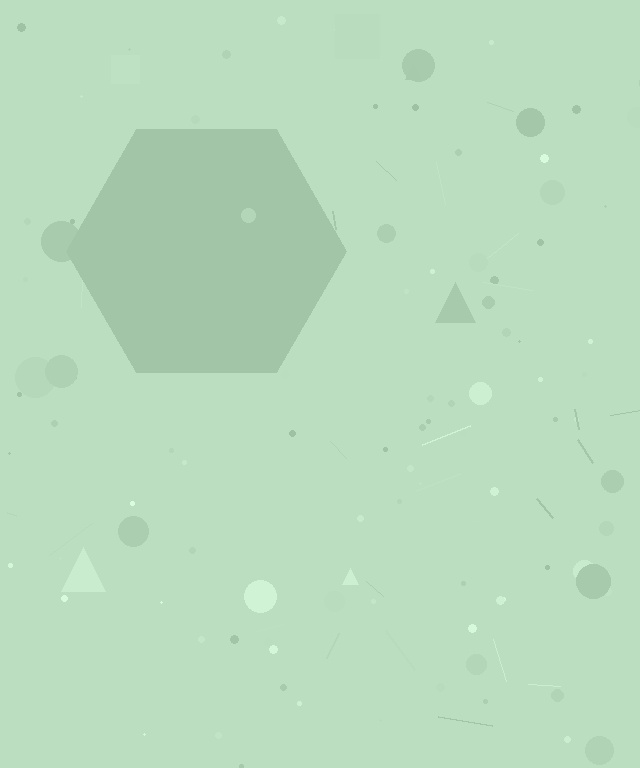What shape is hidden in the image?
A hexagon is hidden in the image.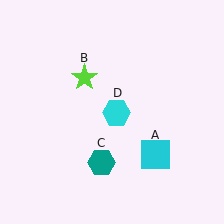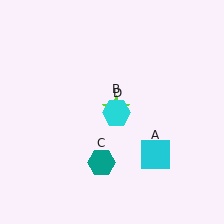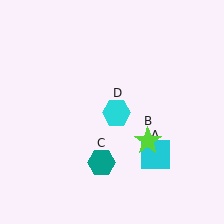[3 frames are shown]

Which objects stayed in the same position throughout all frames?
Cyan square (object A) and teal hexagon (object C) and cyan hexagon (object D) remained stationary.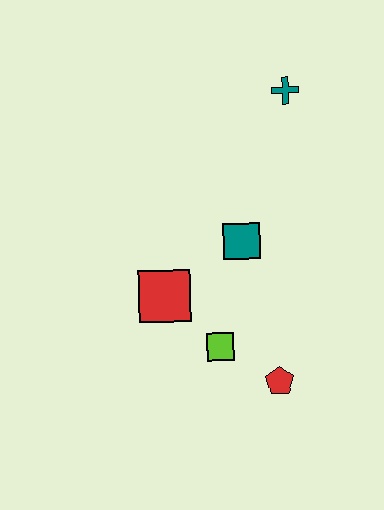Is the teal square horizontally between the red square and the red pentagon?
Yes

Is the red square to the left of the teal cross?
Yes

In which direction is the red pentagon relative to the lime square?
The red pentagon is to the right of the lime square.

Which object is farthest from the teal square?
The teal cross is farthest from the teal square.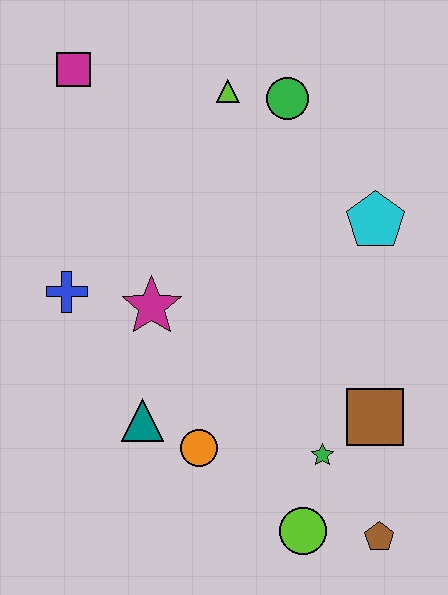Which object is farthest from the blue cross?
The brown pentagon is farthest from the blue cross.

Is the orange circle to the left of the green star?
Yes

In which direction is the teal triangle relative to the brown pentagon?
The teal triangle is to the left of the brown pentagon.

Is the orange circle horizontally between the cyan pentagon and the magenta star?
Yes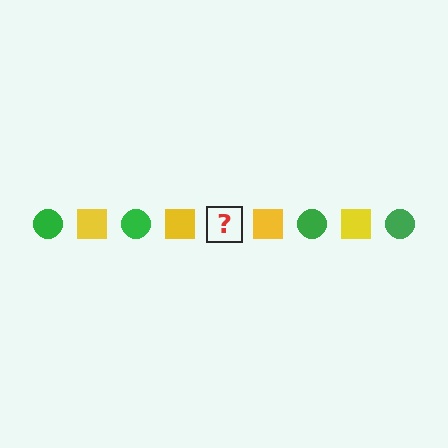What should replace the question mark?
The question mark should be replaced with a green circle.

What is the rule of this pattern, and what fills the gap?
The rule is that the pattern alternates between green circle and yellow square. The gap should be filled with a green circle.